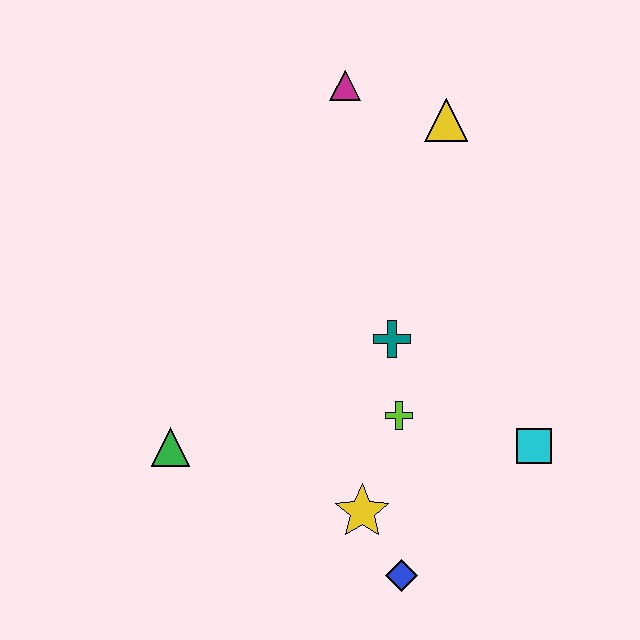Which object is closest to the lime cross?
The teal cross is closest to the lime cross.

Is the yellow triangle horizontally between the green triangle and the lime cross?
No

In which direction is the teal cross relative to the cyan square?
The teal cross is to the left of the cyan square.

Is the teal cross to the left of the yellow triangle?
Yes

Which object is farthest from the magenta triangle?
The blue diamond is farthest from the magenta triangle.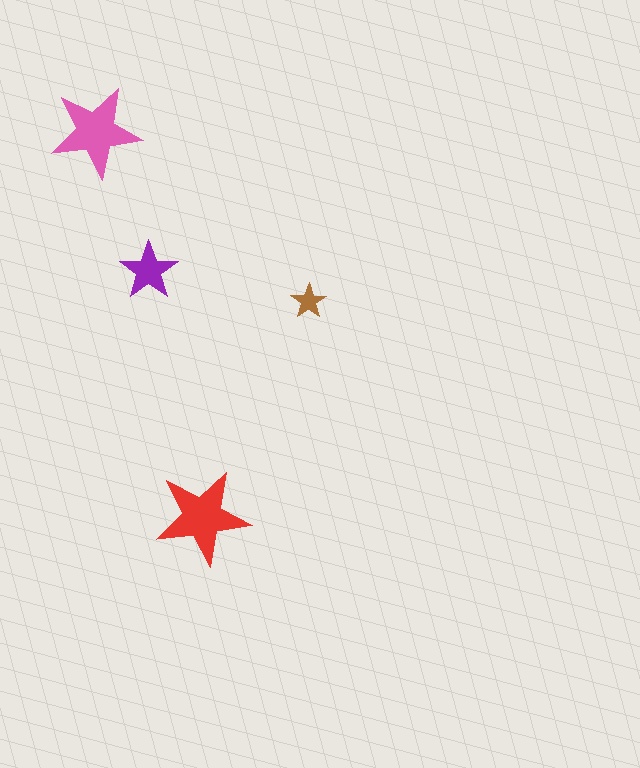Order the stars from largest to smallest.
the red one, the pink one, the purple one, the brown one.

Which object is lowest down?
The red star is bottommost.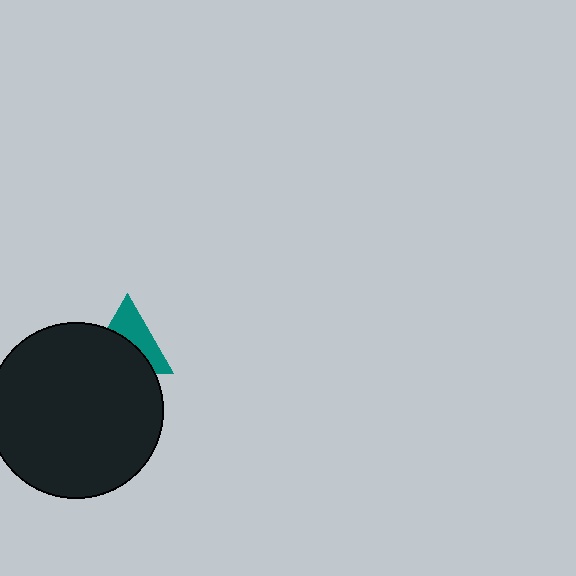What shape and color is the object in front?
The object in front is a black circle.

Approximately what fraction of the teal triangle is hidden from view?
Roughly 53% of the teal triangle is hidden behind the black circle.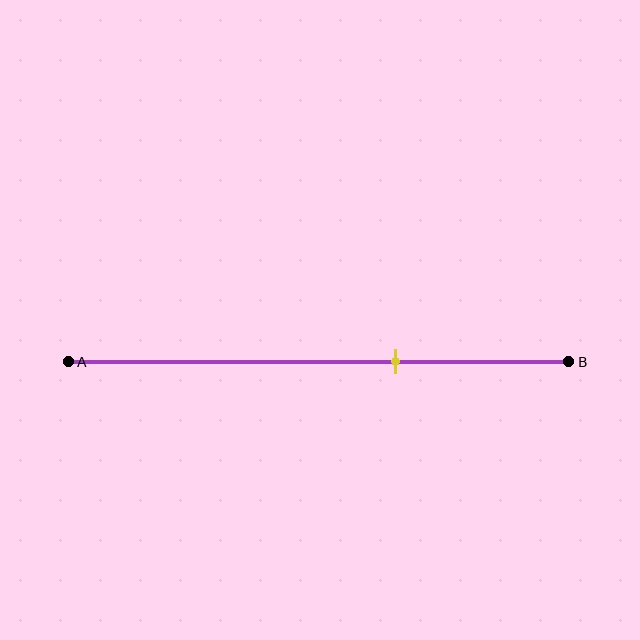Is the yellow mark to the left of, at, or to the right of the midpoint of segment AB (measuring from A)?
The yellow mark is to the right of the midpoint of segment AB.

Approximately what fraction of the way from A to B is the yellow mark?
The yellow mark is approximately 65% of the way from A to B.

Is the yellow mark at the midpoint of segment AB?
No, the mark is at about 65% from A, not at the 50% midpoint.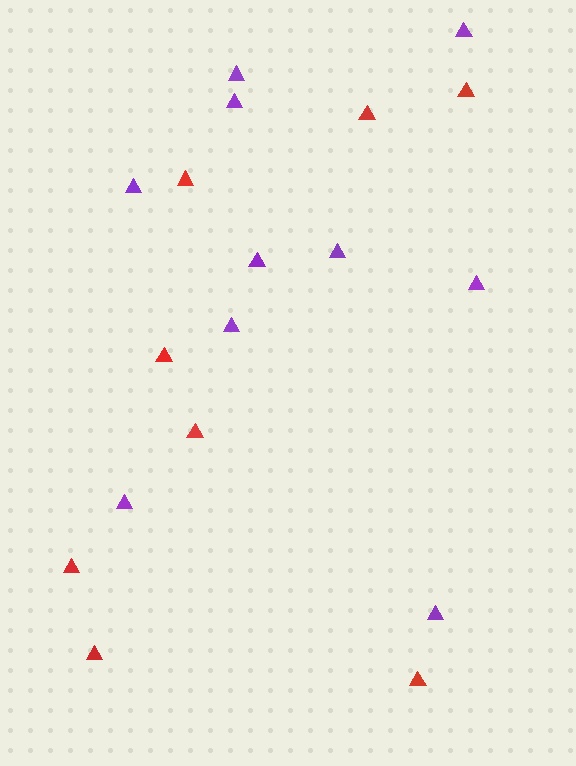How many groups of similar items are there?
There are 2 groups: one group of red triangles (8) and one group of purple triangles (10).